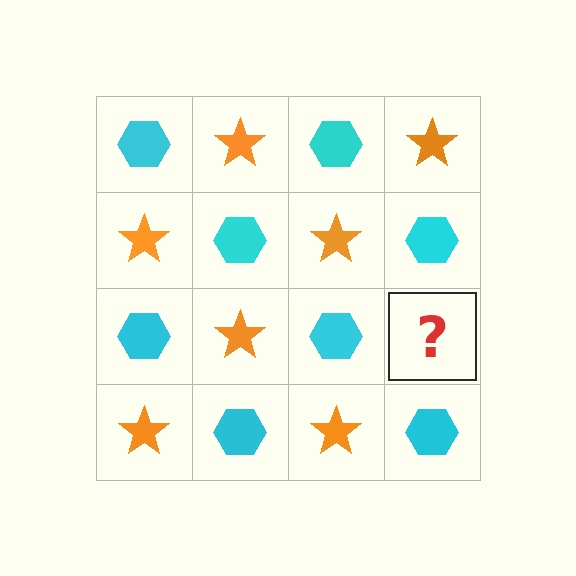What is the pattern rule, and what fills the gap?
The rule is that it alternates cyan hexagon and orange star in a checkerboard pattern. The gap should be filled with an orange star.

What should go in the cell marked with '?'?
The missing cell should contain an orange star.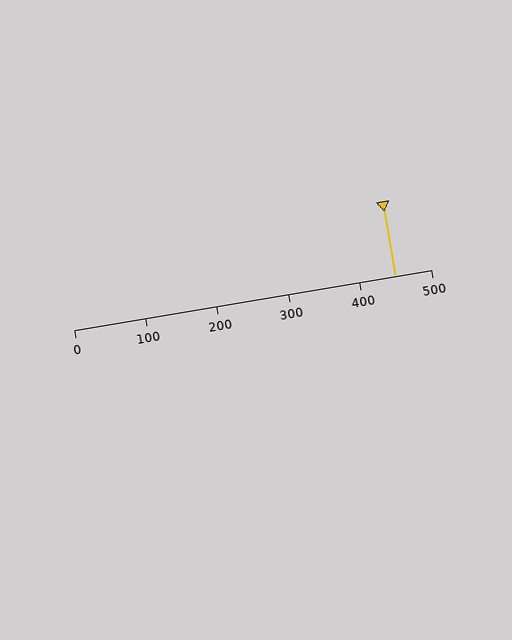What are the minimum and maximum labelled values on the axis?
The axis runs from 0 to 500.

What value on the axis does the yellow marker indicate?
The marker indicates approximately 450.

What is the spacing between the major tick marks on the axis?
The major ticks are spaced 100 apart.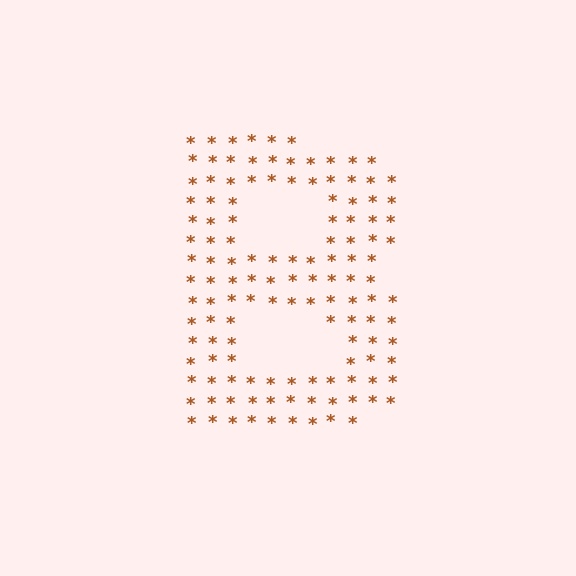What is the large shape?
The large shape is the letter B.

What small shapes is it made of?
It is made of small asterisks.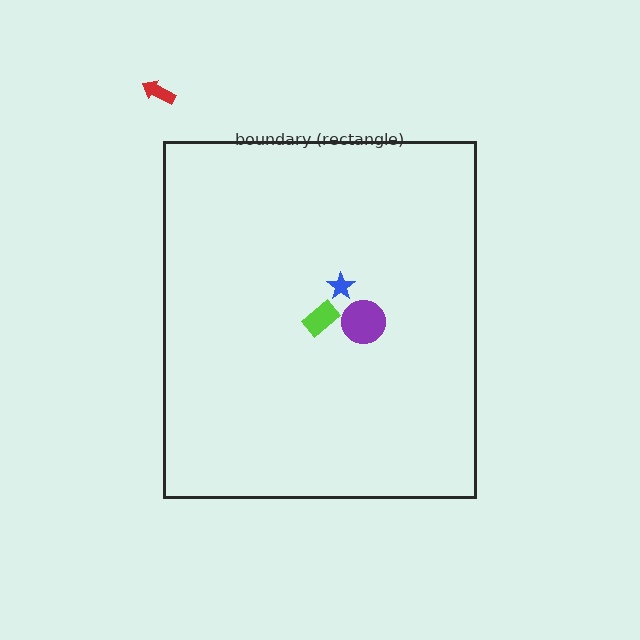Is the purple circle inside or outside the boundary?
Inside.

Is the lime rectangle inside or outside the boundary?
Inside.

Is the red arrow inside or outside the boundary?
Outside.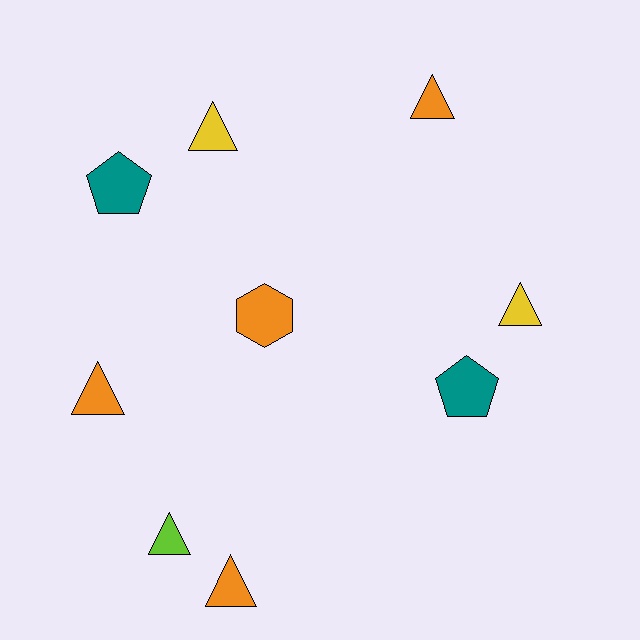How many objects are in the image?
There are 9 objects.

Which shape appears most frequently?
Triangle, with 6 objects.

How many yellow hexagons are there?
There are no yellow hexagons.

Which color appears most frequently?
Orange, with 4 objects.